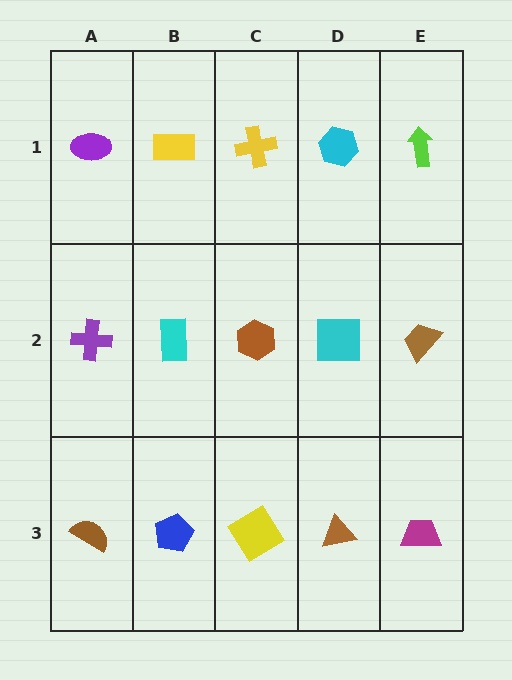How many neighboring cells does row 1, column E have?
2.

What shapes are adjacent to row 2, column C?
A yellow cross (row 1, column C), a yellow diamond (row 3, column C), a cyan rectangle (row 2, column B), a cyan square (row 2, column D).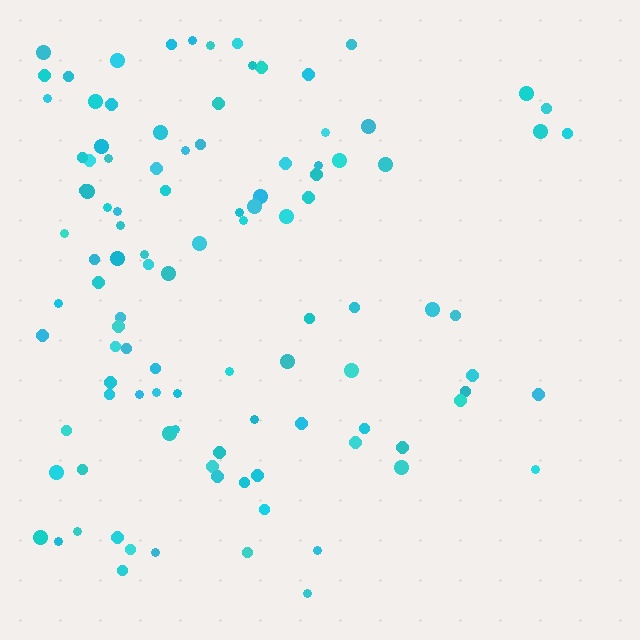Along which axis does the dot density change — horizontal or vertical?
Horizontal.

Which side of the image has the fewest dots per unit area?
The right.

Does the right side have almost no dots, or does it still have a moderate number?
Still a moderate number, just noticeably fewer than the left.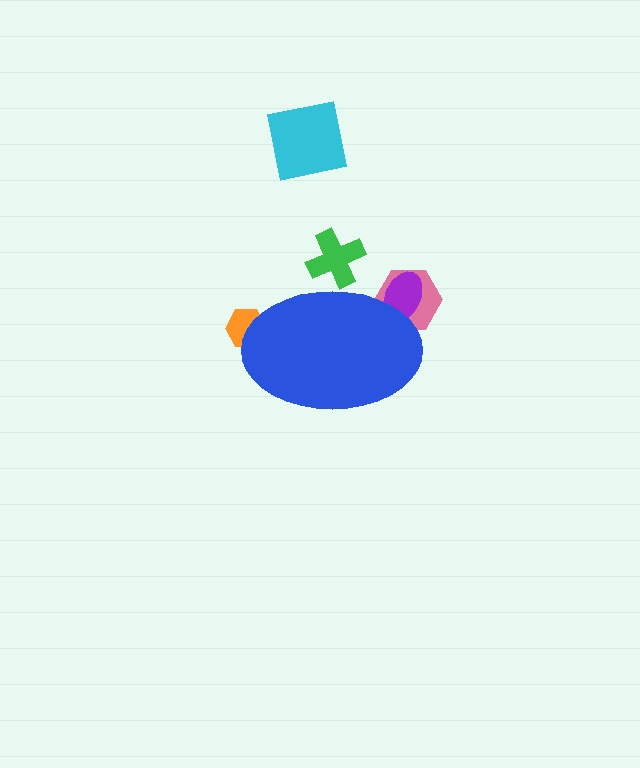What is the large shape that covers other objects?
A blue ellipse.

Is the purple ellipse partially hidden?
Yes, the purple ellipse is partially hidden behind the blue ellipse.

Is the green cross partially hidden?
Yes, the green cross is partially hidden behind the blue ellipse.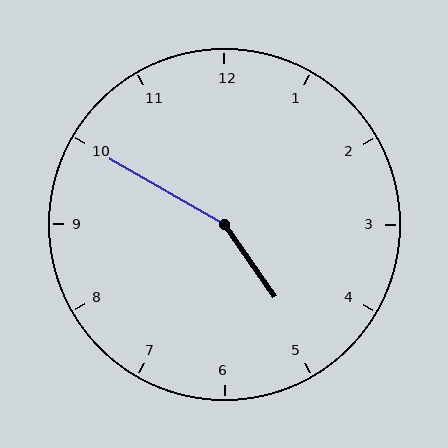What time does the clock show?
4:50.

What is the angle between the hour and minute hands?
Approximately 155 degrees.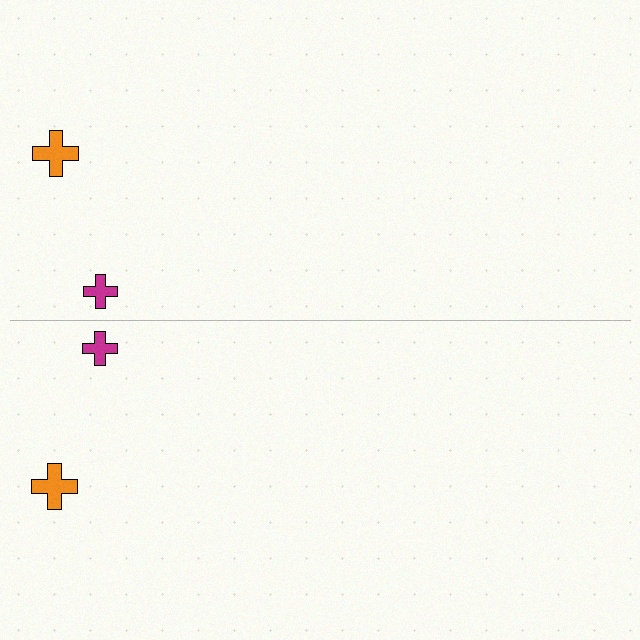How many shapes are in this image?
There are 4 shapes in this image.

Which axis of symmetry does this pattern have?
The pattern has a horizontal axis of symmetry running through the center of the image.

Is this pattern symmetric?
Yes, this pattern has bilateral (reflection) symmetry.